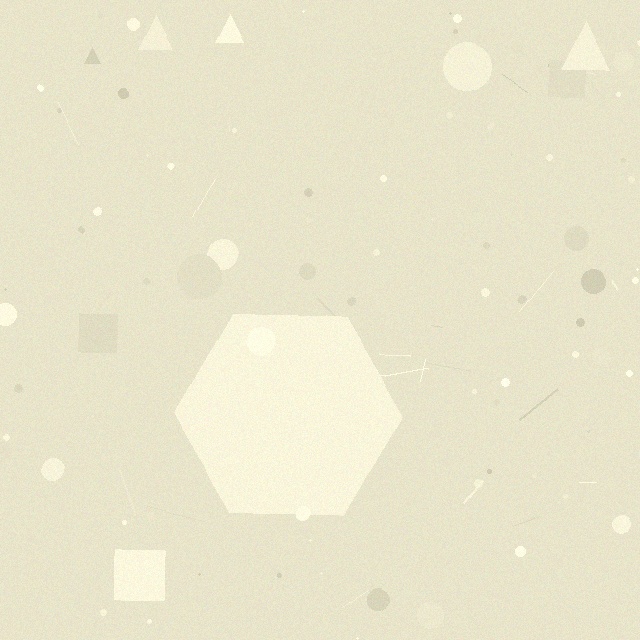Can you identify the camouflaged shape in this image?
The camouflaged shape is a hexagon.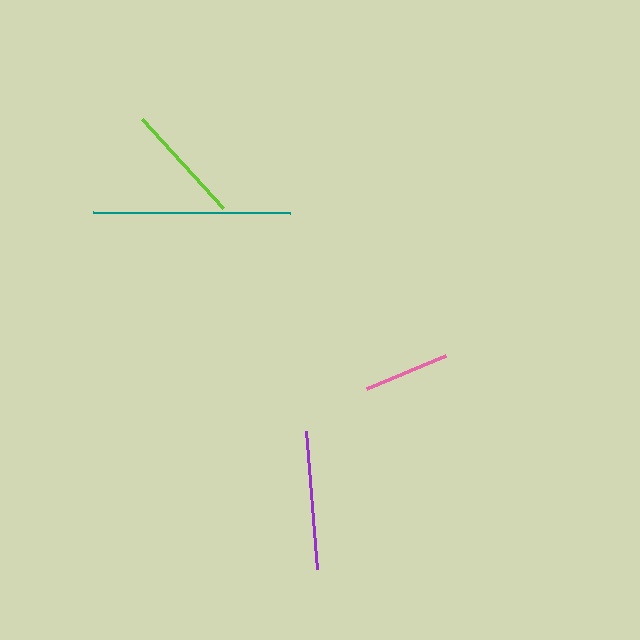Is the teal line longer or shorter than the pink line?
The teal line is longer than the pink line.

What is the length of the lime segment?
The lime segment is approximately 120 pixels long.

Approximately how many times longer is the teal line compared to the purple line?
The teal line is approximately 1.4 times the length of the purple line.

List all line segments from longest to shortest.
From longest to shortest: teal, purple, lime, pink.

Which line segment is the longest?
The teal line is the longest at approximately 197 pixels.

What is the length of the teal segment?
The teal segment is approximately 197 pixels long.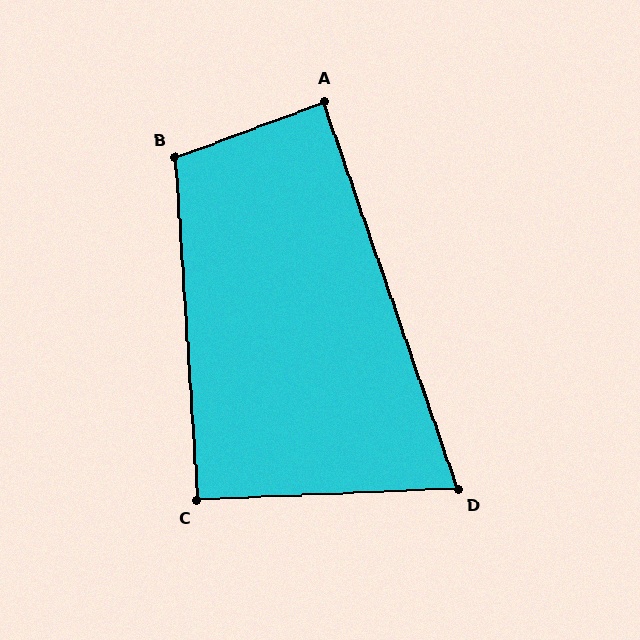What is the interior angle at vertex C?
Approximately 91 degrees (approximately right).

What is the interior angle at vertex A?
Approximately 89 degrees (approximately right).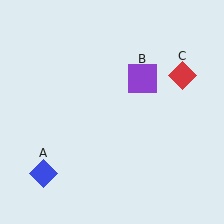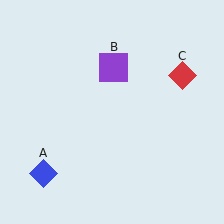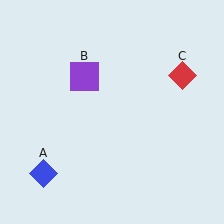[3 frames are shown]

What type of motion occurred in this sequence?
The purple square (object B) rotated counterclockwise around the center of the scene.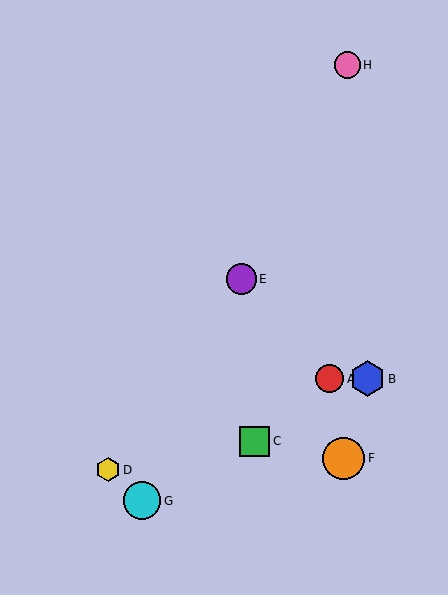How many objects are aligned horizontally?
2 objects (A, B) are aligned horizontally.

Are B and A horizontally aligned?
Yes, both are at y≈379.